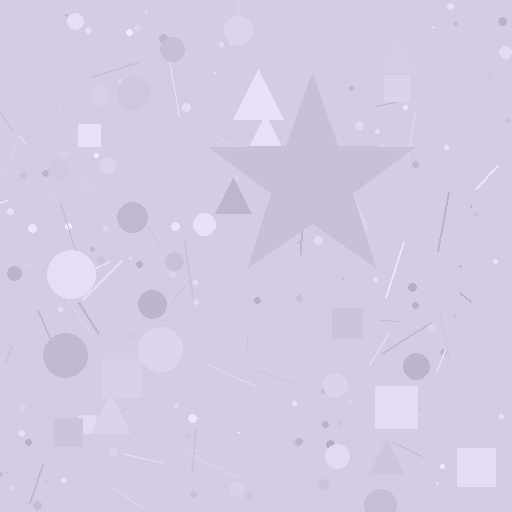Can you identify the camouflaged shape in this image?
The camouflaged shape is a star.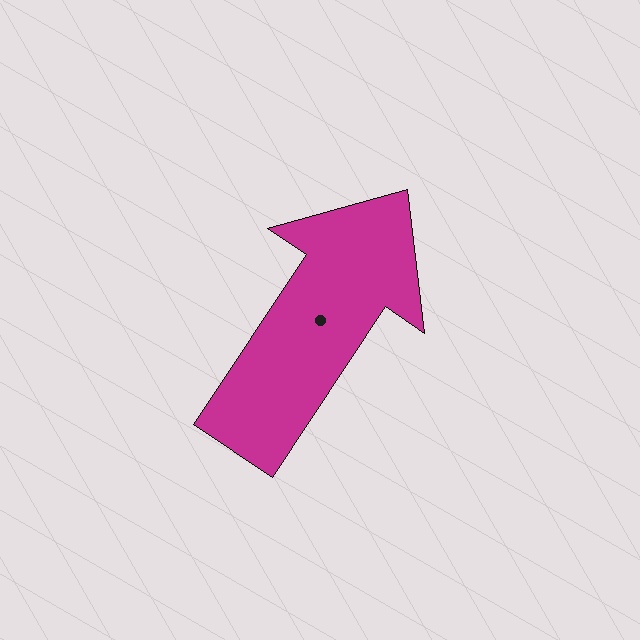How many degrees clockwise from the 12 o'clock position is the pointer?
Approximately 34 degrees.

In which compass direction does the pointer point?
Northeast.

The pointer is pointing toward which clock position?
Roughly 1 o'clock.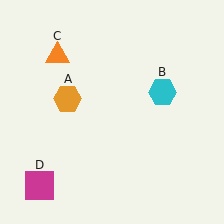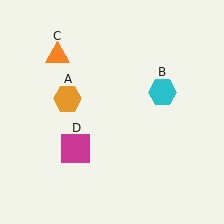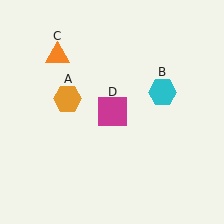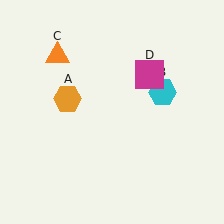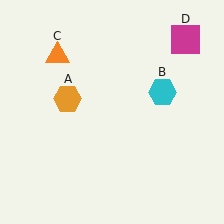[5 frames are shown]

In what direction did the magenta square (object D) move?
The magenta square (object D) moved up and to the right.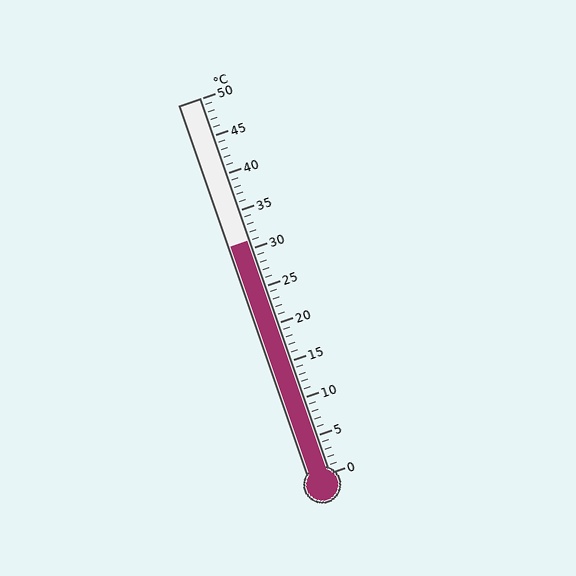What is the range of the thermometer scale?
The thermometer scale ranges from 0°C to 50°C.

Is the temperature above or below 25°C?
The temperature is above 25°C.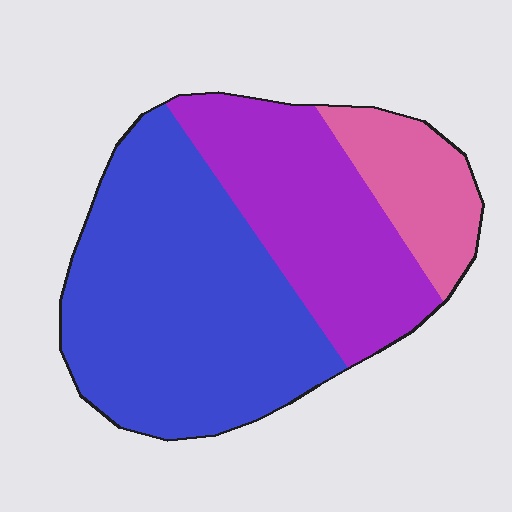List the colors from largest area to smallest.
From largest to smallest: blue, purple, pink.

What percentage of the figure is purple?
Purple covers 32% of the figure.